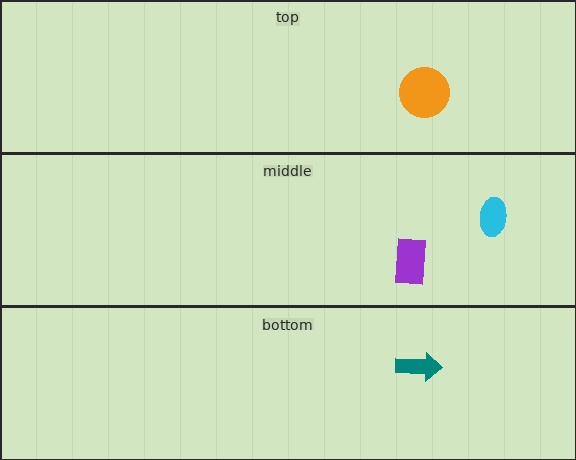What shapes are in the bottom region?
The teal arrow.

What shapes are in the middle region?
The cyan ellipse, the purple rectangle.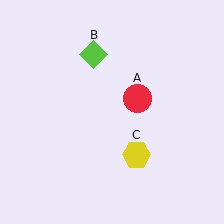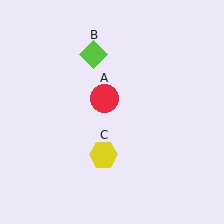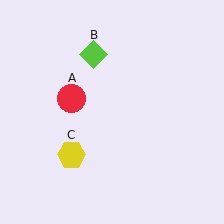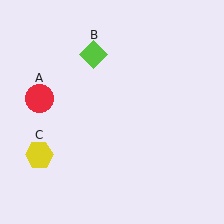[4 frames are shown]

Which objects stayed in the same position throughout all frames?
Lime diamond (object B) remained stationary.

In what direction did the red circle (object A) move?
The red circle (object A) moved left.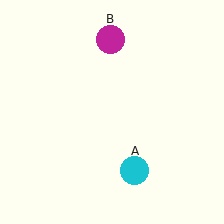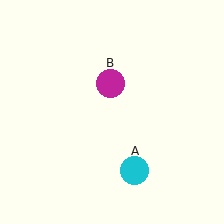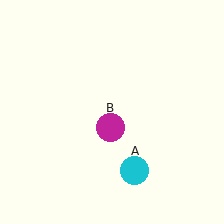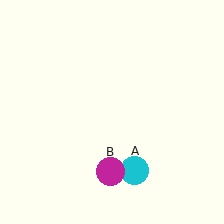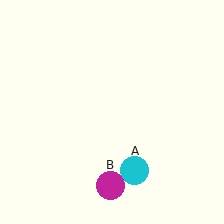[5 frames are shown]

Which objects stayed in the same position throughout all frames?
Cyan circle (object A) remained stationary.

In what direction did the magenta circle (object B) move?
The magenta circle (object B) moved down.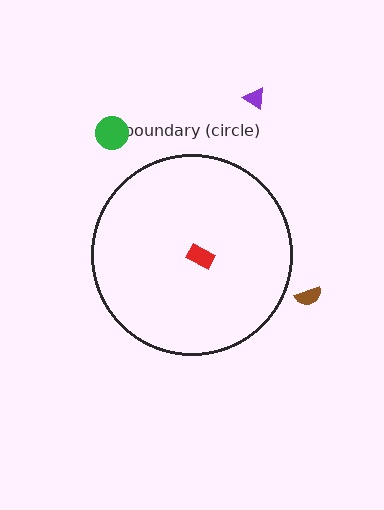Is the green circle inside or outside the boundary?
Outside.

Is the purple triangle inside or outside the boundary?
Outside.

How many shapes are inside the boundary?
1 inside, 3 outside.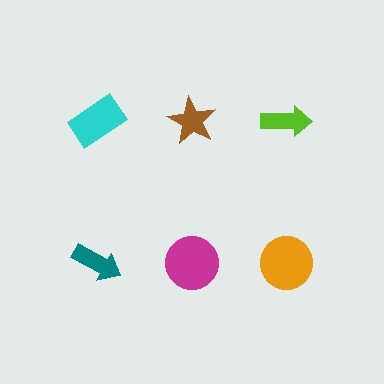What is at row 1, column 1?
A cyan rectangle.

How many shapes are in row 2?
3 shapes.